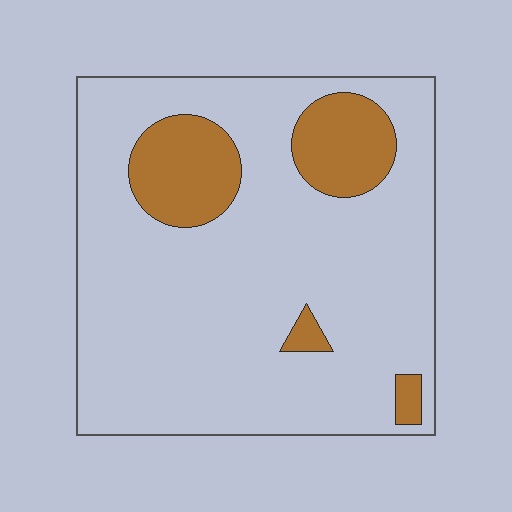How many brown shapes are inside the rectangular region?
4.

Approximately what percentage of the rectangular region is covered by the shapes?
Approximately 15%.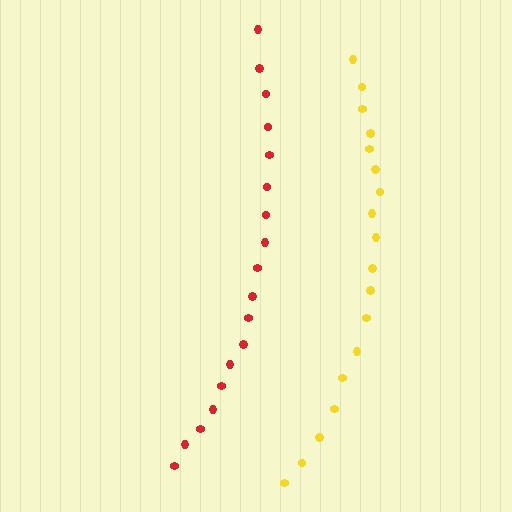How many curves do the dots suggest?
There are 2 distinct paths.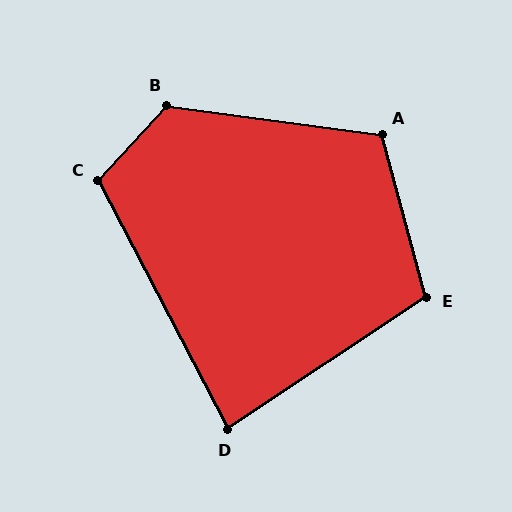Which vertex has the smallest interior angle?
D, at approximately 84 degrees.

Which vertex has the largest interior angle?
B, at approximately 125 degrees.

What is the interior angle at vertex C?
Approximately 110 degrees (obtuse).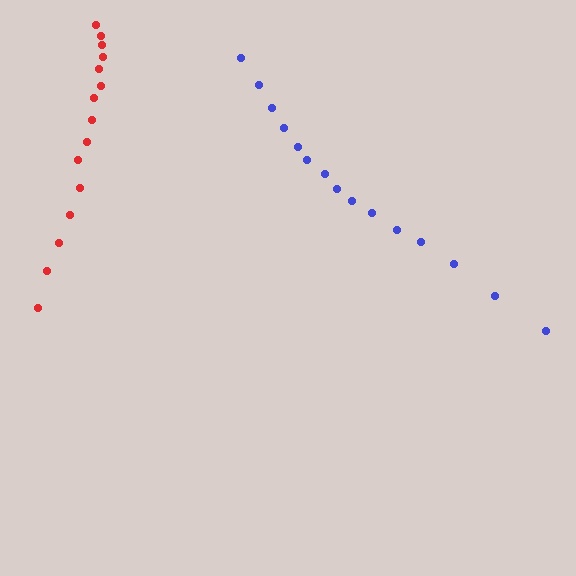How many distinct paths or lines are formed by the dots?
There are 2 distinct paths.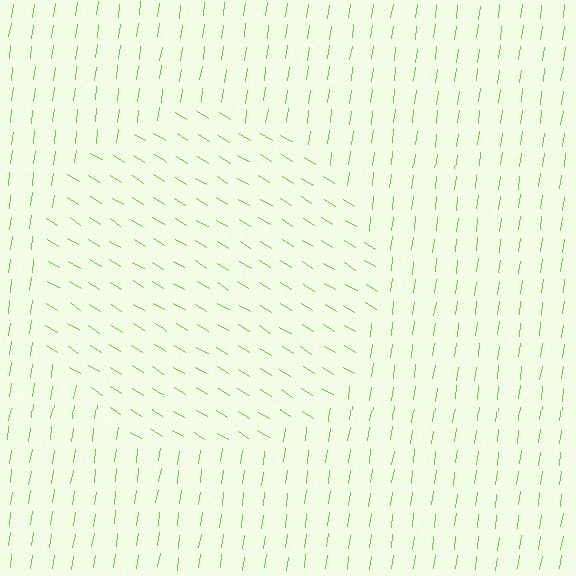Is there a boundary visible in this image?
Yes, there is a texture boundary formed by a change in line orientation.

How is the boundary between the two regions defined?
The boundary is defined purely by a change in line orientation (approximately 66 degrees difference). All lines are the same color and thickness.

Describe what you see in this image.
The image is filled with small lime line segments. A circle region in the image has lines oriented differently from the surrounding lines, creating a visible texture boundary.